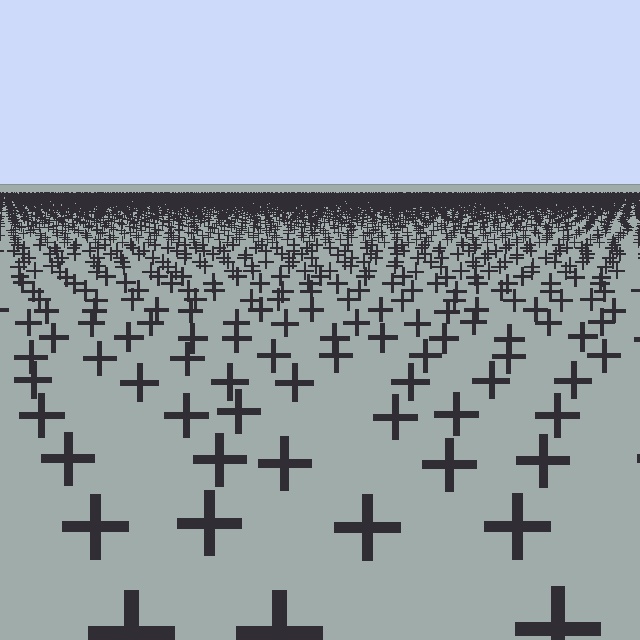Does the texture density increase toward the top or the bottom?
Density increases toward the top.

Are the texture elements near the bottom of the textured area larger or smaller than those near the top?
Larger. Near the bottom, elements are closer to the viewer and appear at a bigger on-screen size.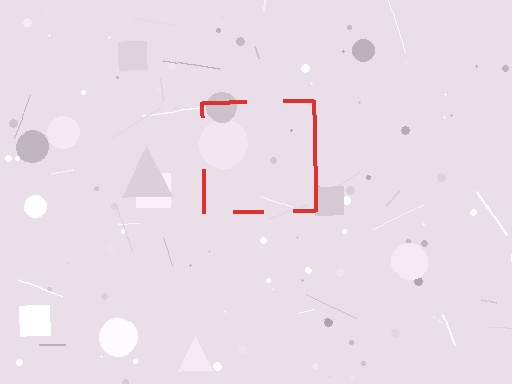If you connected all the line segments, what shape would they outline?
They would outline a square.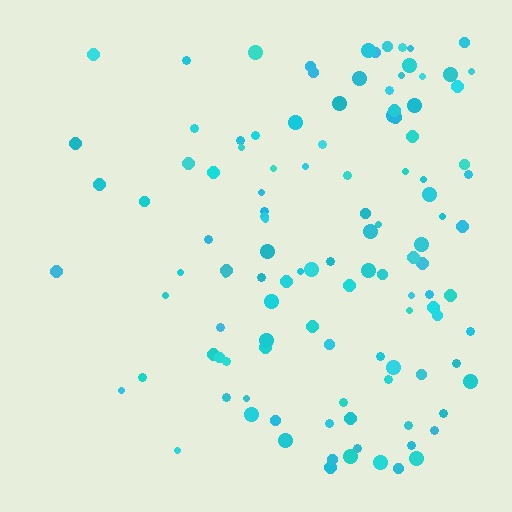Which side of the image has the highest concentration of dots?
The right.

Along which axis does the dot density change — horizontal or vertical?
Horizontal.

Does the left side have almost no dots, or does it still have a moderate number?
Still a moderate number, just noticeably fewer than the right.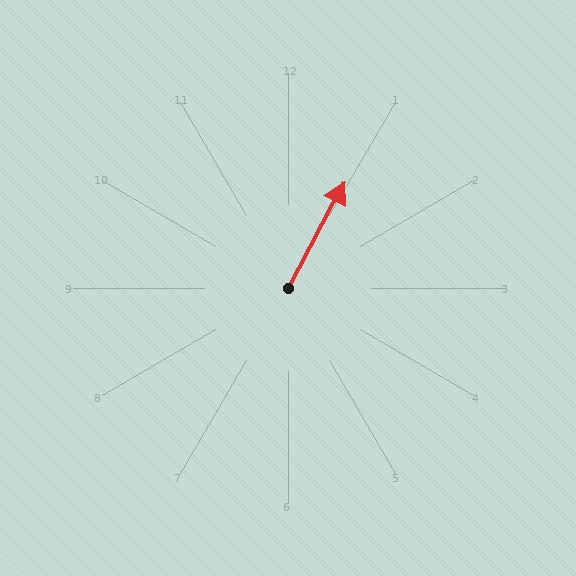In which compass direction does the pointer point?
Northeast.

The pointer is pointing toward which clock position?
Roughly 1 o'clock.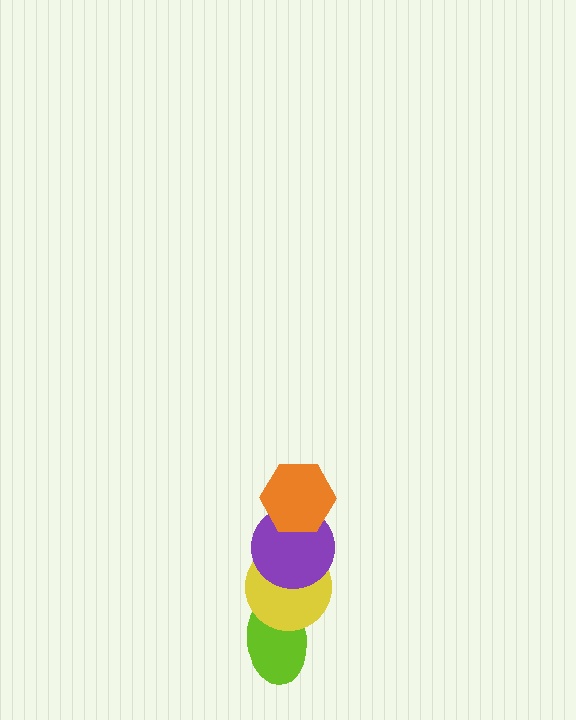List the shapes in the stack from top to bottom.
From top to bottom: the orange hexagon, the purple circle, the yellow circle, the lime ellipse.